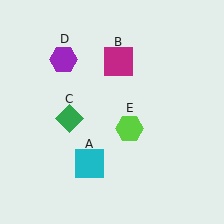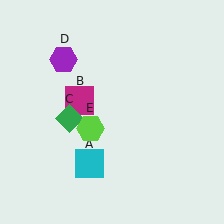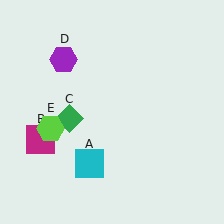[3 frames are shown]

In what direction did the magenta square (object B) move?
The magenta square (object B) moved down and to the left.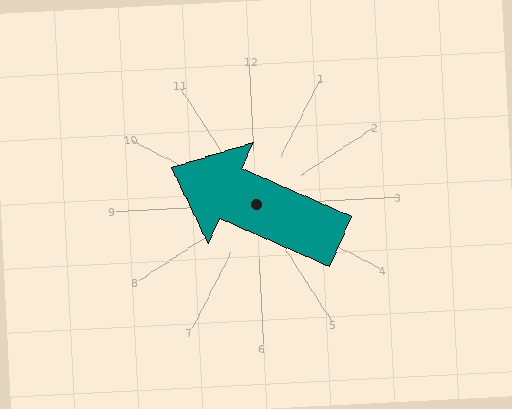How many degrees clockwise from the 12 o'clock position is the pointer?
Approximately 297 degrees.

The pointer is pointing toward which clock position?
Roughly 10 o'clock.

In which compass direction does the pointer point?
Northwest.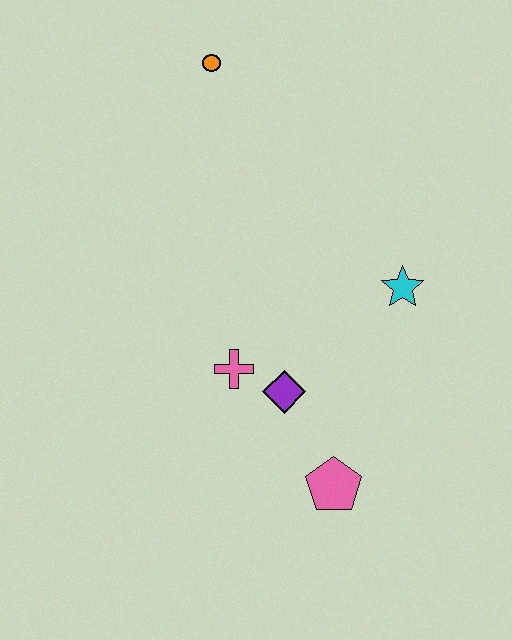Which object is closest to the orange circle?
The cyan star is closest to the orange circle.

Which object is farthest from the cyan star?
The orange circle is farthest from the cyan star.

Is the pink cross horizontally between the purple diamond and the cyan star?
No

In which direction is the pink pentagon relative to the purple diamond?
The pink pentagon is below the purple diamond.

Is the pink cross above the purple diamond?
Yes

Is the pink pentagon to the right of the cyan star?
No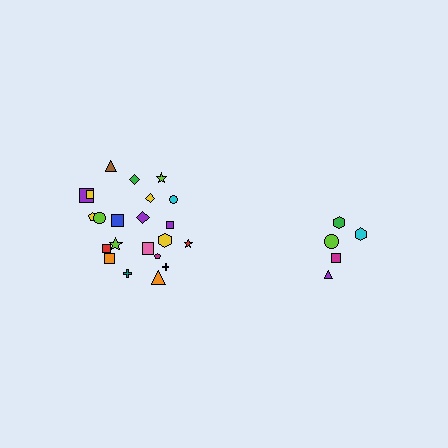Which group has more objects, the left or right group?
The left group.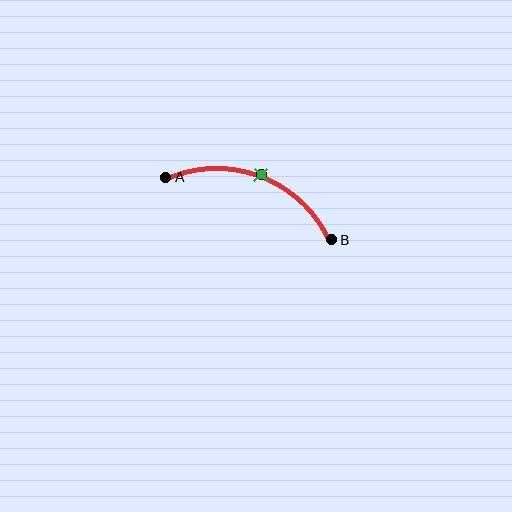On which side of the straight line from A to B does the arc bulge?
The arc bulges above the straight line connecting A and B.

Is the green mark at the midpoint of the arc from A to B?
Yes. The green mark lies on the arc at equal arc-length from both A and B — it is the arc midpoint.